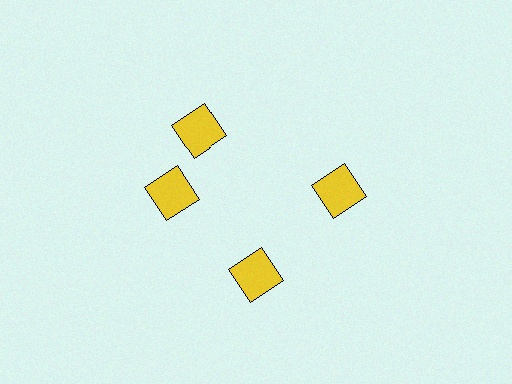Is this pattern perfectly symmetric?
No. The 4 yellow squares are arranged in a ring, but one element near the 12 o'clock position is rotated out of alignment along the ring, breaking the 4-fold rotational symmetry.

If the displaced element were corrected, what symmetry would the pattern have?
It would have 4-fold rotational symmetry — the pattern would map onto itself every 90 degrees.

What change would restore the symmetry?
The symmetry would be restored by rotating it back into even spacing with its neighbors so that all 4 squares sit at equal angles and equal distance from the center.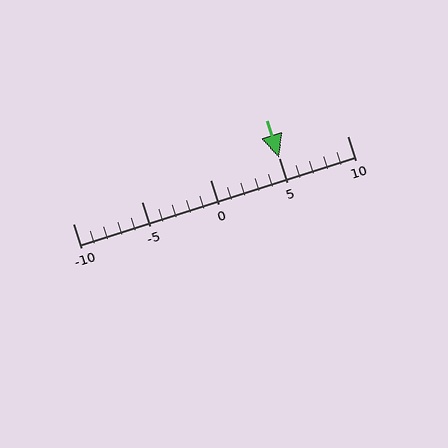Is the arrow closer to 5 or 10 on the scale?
The arrow is closer to 5.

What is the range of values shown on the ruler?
The ruler shows values from -10 to 10.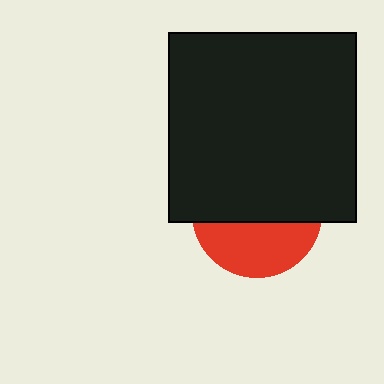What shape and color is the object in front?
The object in front is a black rectangle.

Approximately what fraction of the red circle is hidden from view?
Roughly 60% of the red circle is hidden behind the black rectangle.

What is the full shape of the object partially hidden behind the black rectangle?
The partially hidden object is a red circle.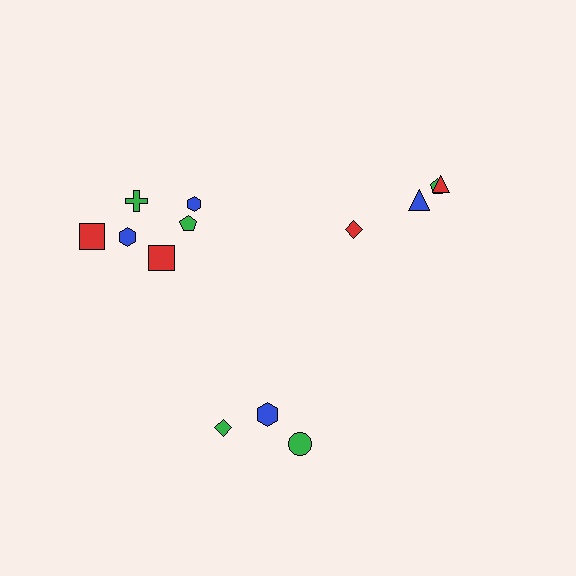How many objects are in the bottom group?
There are 3 objects.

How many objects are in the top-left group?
There are 6 objects.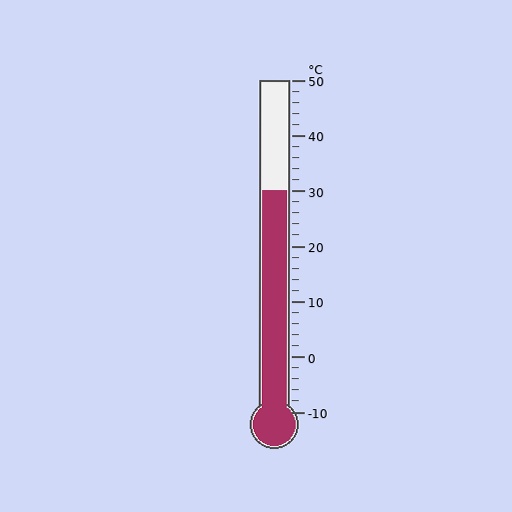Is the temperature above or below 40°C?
The temperature is below 40°C.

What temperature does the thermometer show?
The thermometer shows approximately 30°C.